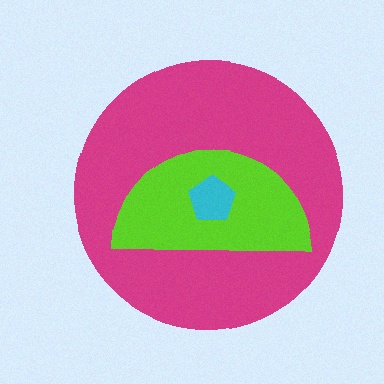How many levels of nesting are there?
3.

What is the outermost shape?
The magenta circle.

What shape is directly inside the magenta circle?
The lime semicircle.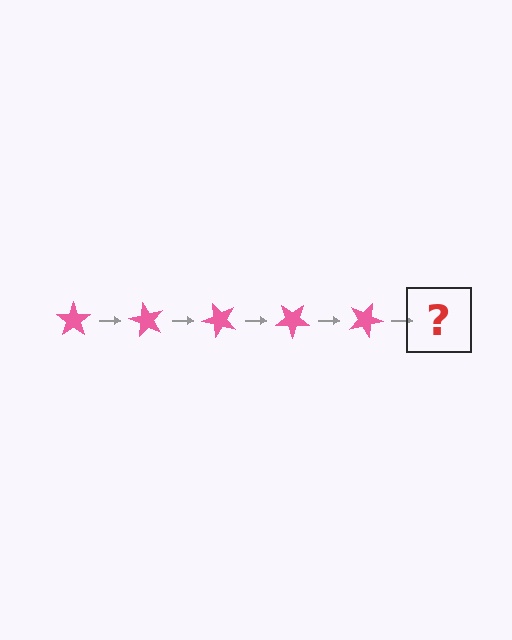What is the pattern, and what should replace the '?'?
The pattern is that the star rotates 60 degrees each step. The '?' should be a pink star rotated 300 degrees.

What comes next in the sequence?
The next element should be a pink star rotated 300 degrees.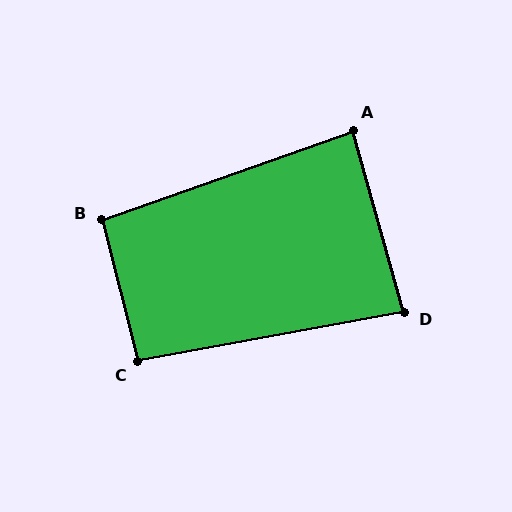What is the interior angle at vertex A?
Approximately 86 degrees (approximately right).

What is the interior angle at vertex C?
Approximately 94 degrees (approximately right).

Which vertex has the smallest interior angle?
D, at approximately 85 degrees.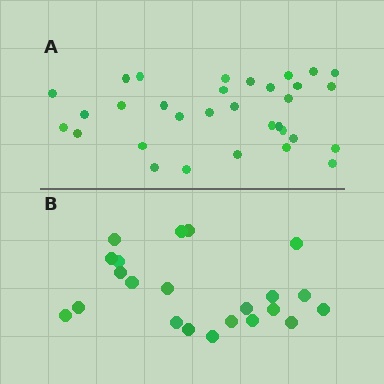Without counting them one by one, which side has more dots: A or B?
Region A (the top region) has more dots.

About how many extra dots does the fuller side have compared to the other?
Region A has roughly 10 or so more dots than region B.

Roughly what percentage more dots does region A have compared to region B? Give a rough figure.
About 45% more.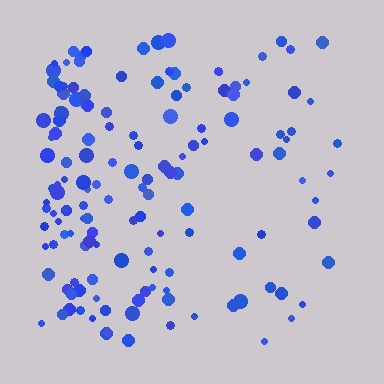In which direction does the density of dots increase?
From right to left, with the left side densest.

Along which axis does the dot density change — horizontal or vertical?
Horizontal.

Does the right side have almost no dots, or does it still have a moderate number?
Still a moderate number, just noticeably fewer than the left.